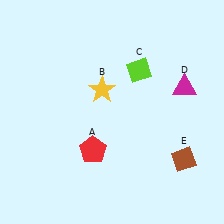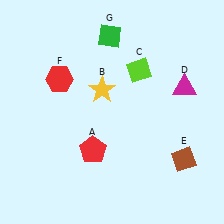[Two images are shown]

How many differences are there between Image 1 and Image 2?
There are 2 differences between the two images.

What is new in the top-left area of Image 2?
A red hexagon (F) was added in the top-left area of Image 2.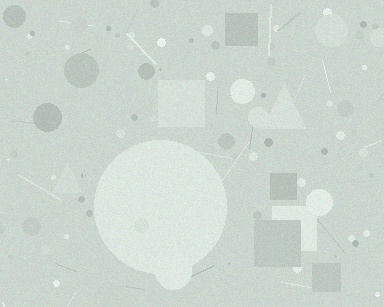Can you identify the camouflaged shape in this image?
The camouflaged shape is a circle.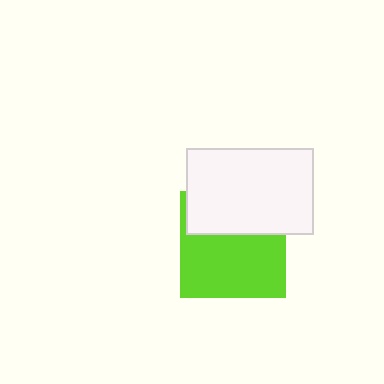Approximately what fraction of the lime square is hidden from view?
Roughly 39% of the lime square is hidden behind the white rectangle.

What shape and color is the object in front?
The object in front is a white rectangle.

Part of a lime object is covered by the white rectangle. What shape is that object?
It is a square.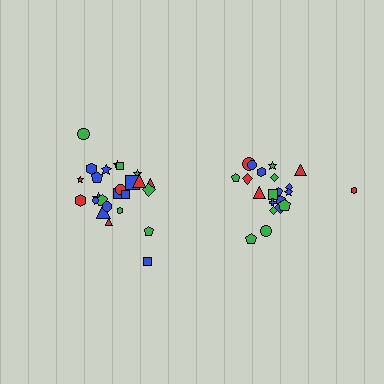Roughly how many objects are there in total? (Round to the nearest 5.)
Roughly 45 objects in total.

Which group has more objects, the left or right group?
The left group.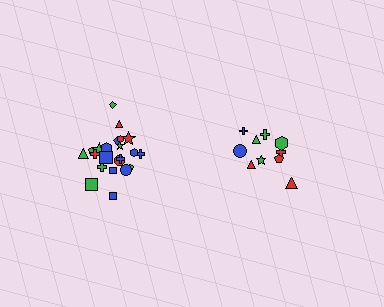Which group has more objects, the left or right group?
The left group.